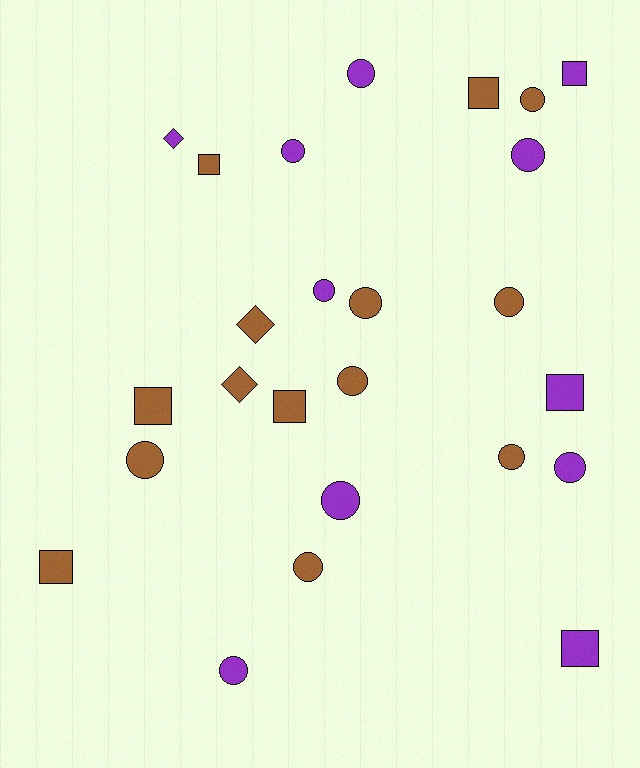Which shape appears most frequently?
Circle, with 14 objects.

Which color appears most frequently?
Brown, with 14 objects.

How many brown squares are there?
There are 5 brown squares.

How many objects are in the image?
There are 25 objects.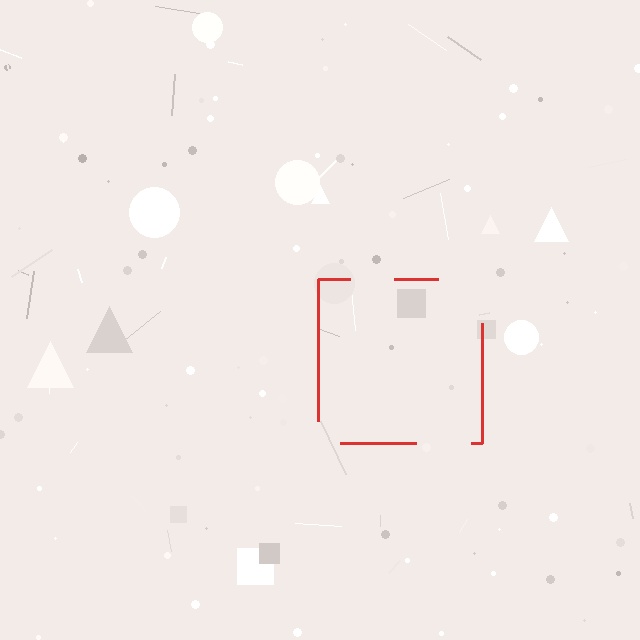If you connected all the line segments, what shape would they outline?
They would outline a square.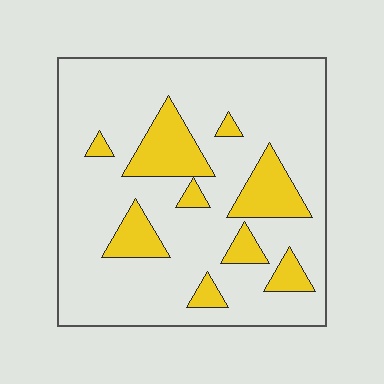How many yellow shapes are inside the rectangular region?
9.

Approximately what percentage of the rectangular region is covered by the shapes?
Approximately 20%.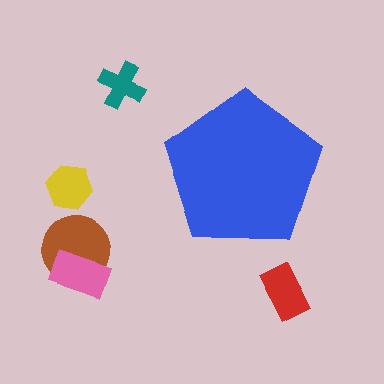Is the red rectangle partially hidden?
No, the red rectangle is fully visible.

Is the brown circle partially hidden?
No, the brown circle is fully visible.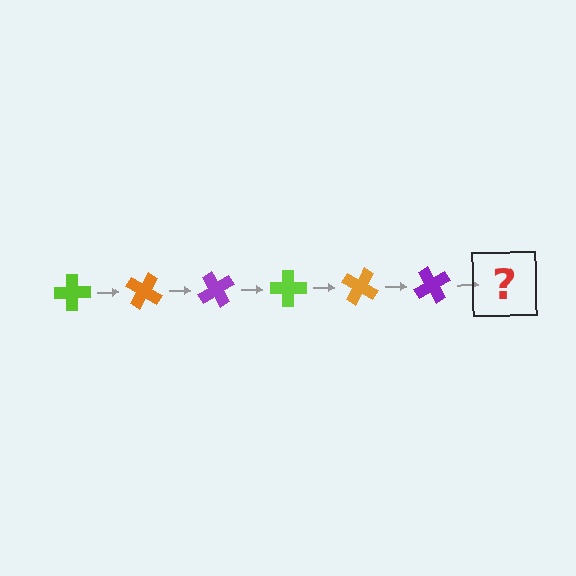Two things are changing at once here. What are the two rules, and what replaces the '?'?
The two rules are that it rotates 30 degrees each step and the color cycles through lime, orange, and purple. The '?' should be a lime cross, rotated 180 degrees from the start.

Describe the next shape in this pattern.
It should be a lime cross, rotated 180 degrees from the start.